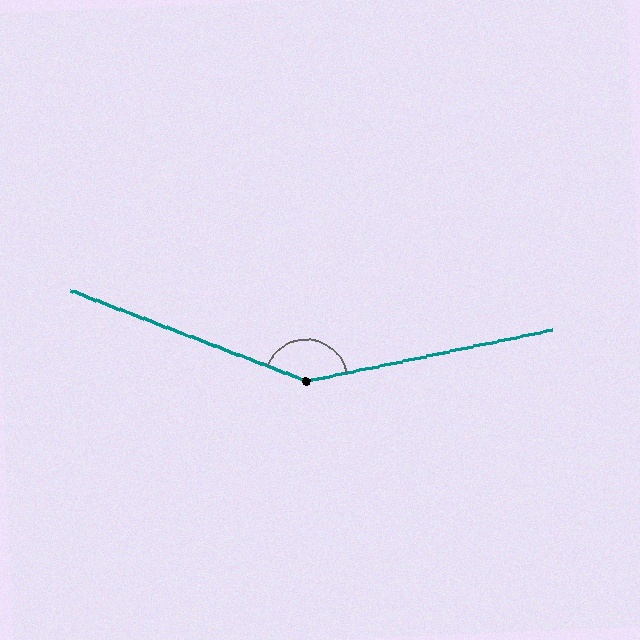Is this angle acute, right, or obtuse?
It is obtuse.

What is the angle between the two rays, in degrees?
Approximately 147 degrees.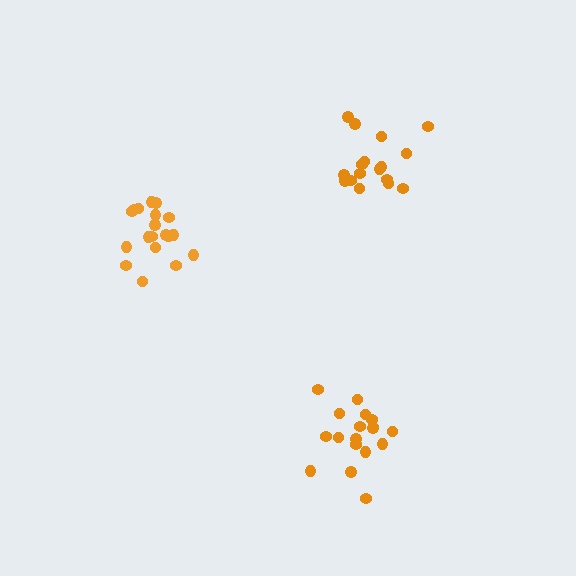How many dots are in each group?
Group 1: 17 dots, Group 2: 19 dots, Group 3: 18 dots (54 total).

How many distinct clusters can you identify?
There are 3 distinct clusters.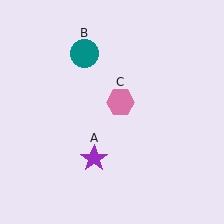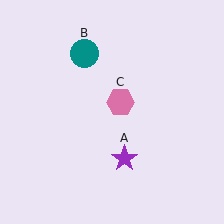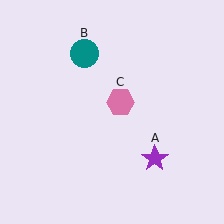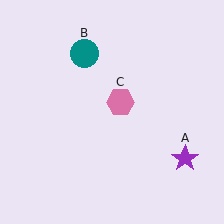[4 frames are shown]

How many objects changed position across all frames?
1 object changed position: purple star (object A).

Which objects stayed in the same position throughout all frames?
Teal circle (object B) and pink hexagon (object C) remained stationary.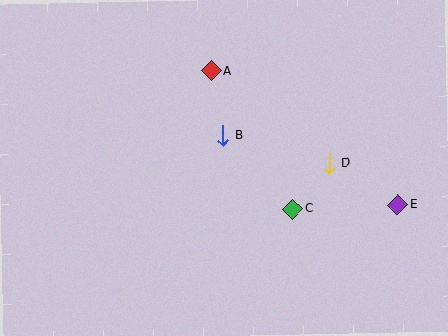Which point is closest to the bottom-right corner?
Point E is closest to the bottom-right corner.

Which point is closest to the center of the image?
Point B at (223, 135) is closest to the center.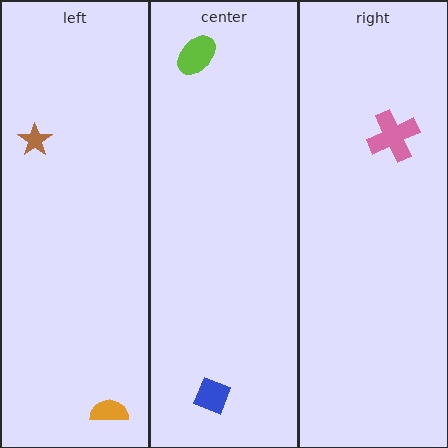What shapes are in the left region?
The brown star, the orange semicircle.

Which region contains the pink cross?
The right region.